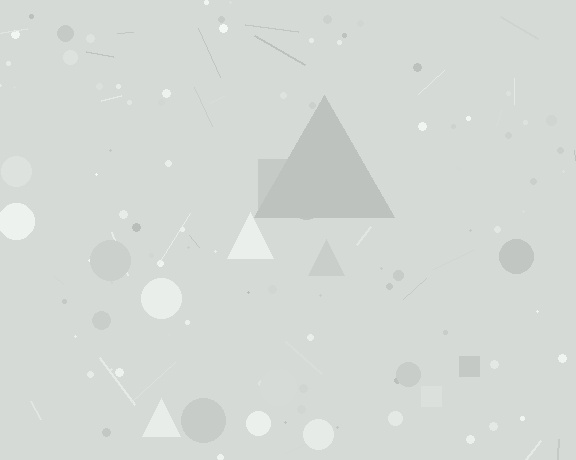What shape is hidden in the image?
A triangle is hidden in the image.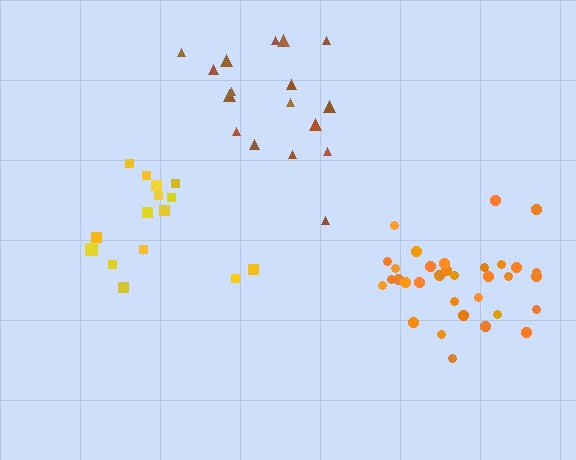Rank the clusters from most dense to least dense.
orange, yellow, brown.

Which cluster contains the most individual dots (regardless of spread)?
Orange (34).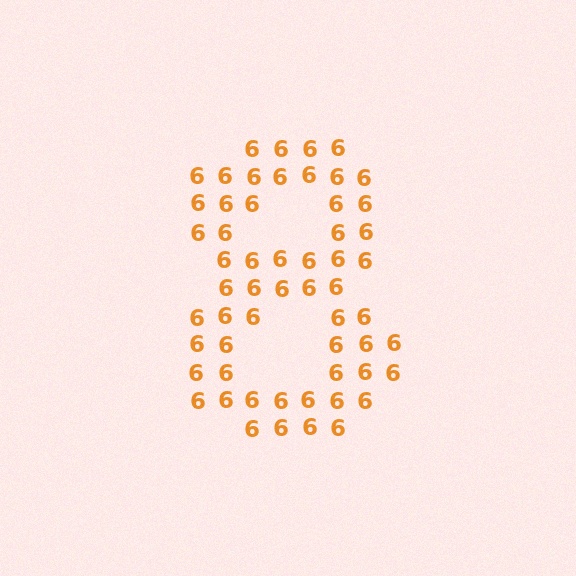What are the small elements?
The small elements are digit 6's.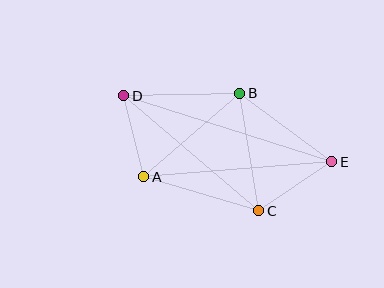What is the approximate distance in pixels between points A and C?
The distance between A and C is approximately 120 pixels.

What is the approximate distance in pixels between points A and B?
The distance between A and B is approximately 127 pixels.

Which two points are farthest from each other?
Points D and E are farthest from each other.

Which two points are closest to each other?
Points A and D are closest to each other.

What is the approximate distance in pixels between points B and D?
The distance between B and D is approximately 116 pixels.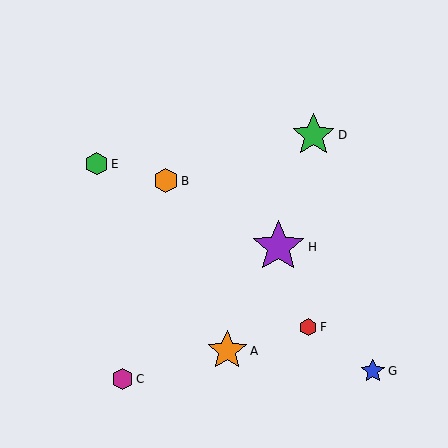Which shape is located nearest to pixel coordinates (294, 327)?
The red hexagon (labeled F) at (308, 327) is nearest to that location.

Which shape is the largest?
The purple star (labeled H) is the largest.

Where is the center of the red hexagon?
The center of the red hexagon is at (308, 327).